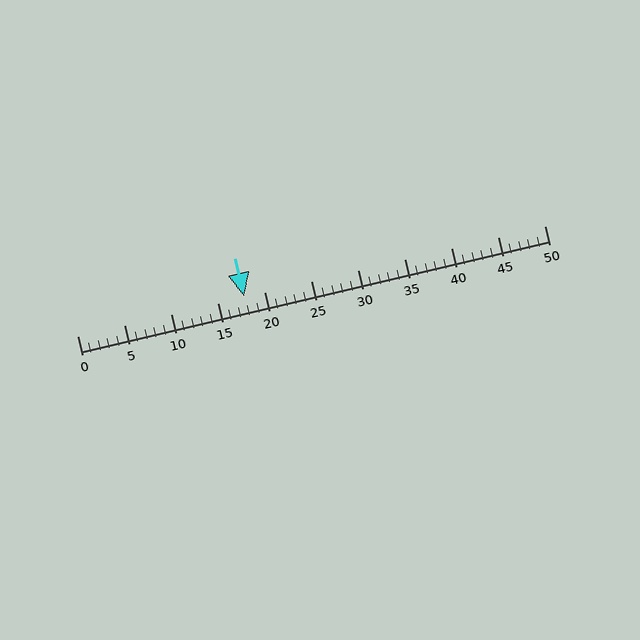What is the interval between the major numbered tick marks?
The major tick marks are spaced 5 units apart.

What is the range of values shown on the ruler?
The ruler shows values from 0 to 50.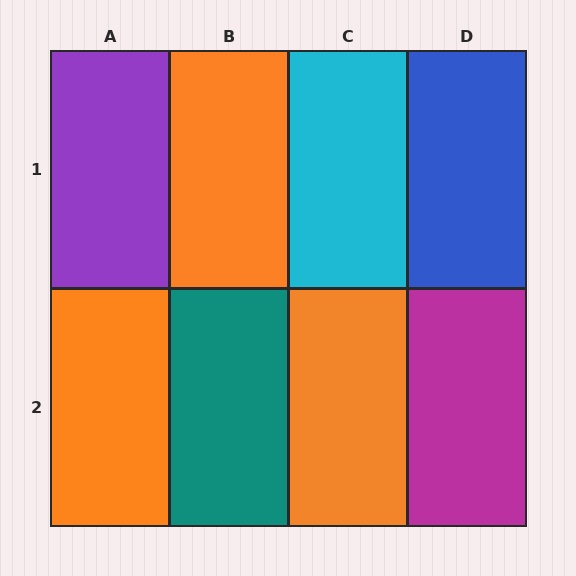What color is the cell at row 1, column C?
Cyan.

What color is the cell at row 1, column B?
Orange.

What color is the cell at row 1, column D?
Blue.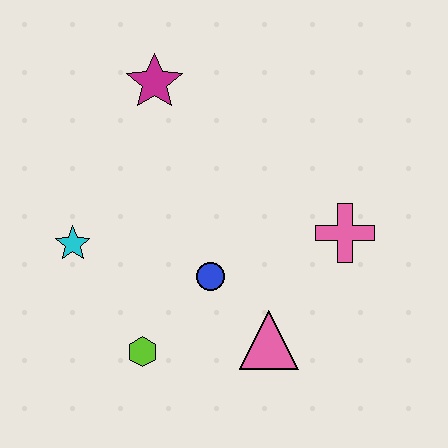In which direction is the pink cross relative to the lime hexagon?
The pink cross is to the right of the lime hexagon.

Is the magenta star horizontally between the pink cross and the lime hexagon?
Yes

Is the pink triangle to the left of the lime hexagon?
No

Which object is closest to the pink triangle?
The blue circle is closest to the pink triangle.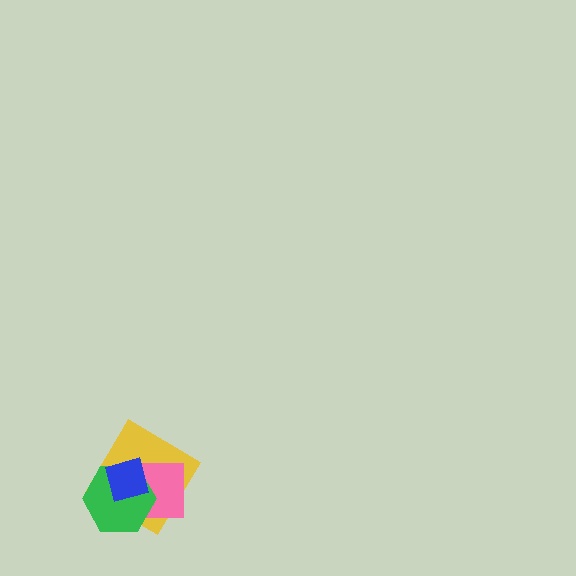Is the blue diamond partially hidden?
No, no other shape covers it.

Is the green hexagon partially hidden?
Yes, it is partially covered by another shape.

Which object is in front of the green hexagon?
The blue diamond is in front of the green hexagon.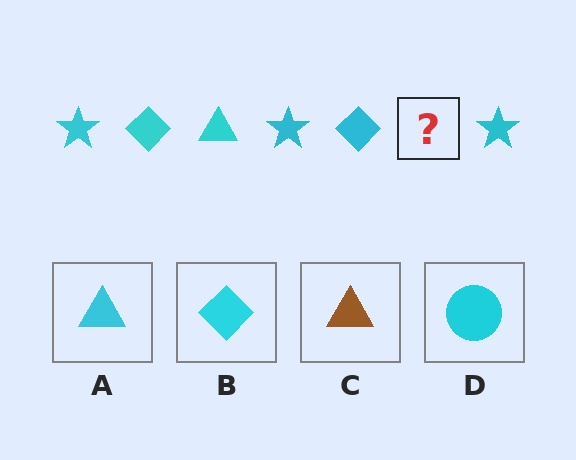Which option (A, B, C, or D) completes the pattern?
A.